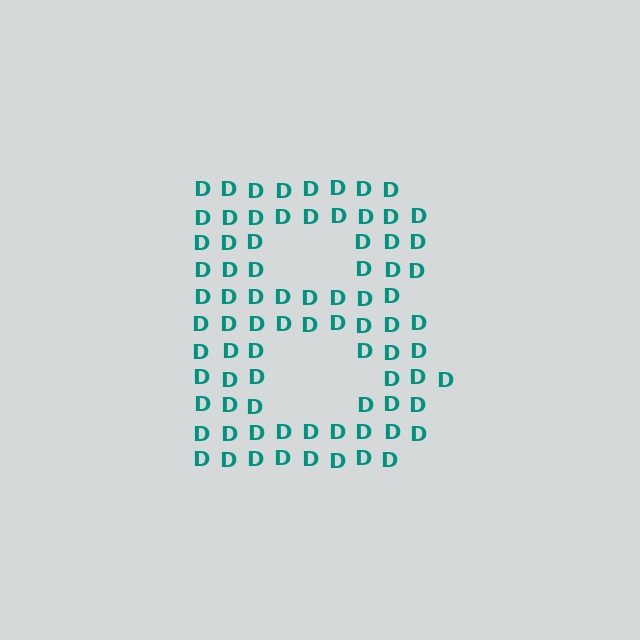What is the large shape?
The large shape is the letter B.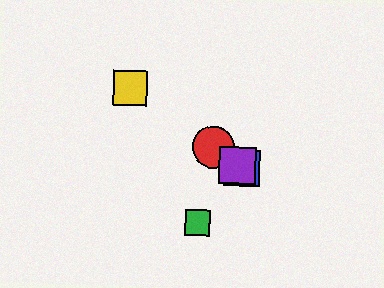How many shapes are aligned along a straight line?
4 shapes (the red circle, the blue square, the yellow square, the purple square) are aligned along a straight line.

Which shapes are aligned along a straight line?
The red circle, the blue square, the yellow square, the purple square are aligned along a straight line.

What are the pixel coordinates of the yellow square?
The yellow square is at (130, 88).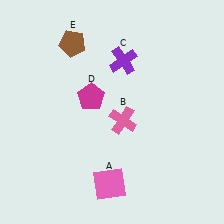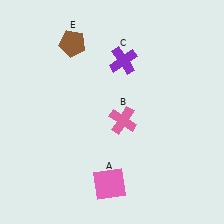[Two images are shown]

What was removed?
The magenta pentagon (D) was removed in Image 2.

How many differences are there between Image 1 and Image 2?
There is 1 difference between the two images.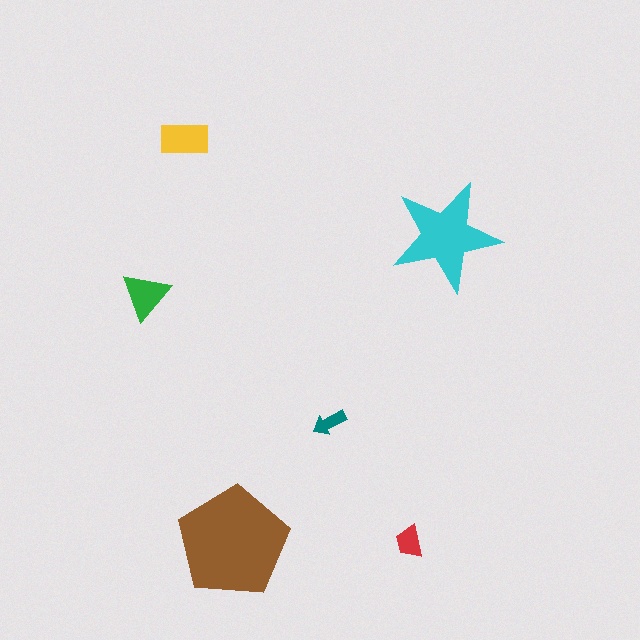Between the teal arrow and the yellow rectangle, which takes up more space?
The yellow rectangle.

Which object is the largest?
The brown pentagon.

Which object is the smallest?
The teal arrow.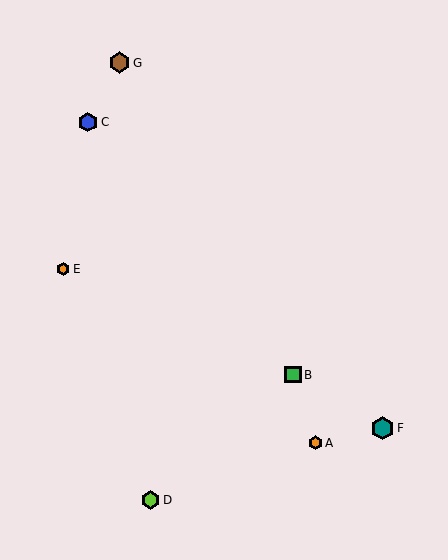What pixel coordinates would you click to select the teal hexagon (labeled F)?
Click at (383, 428) to select the teal hexagon F.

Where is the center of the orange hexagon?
The center of the orange hexagon is at (316, 443).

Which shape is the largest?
The teal hexagon (labeled F) is the largest.